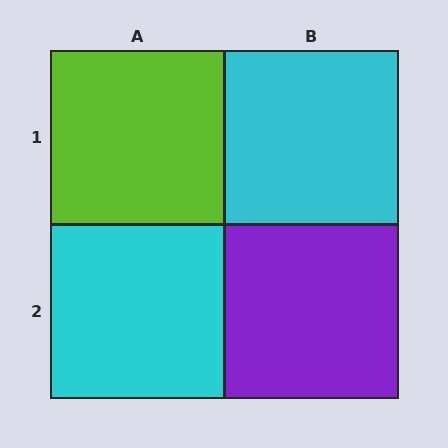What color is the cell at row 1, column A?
Lime.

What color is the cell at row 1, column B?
Cyan.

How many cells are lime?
1 cell is lime.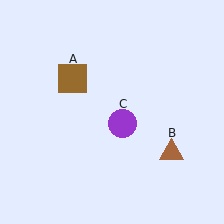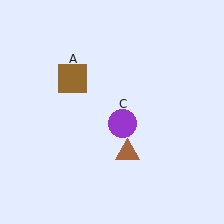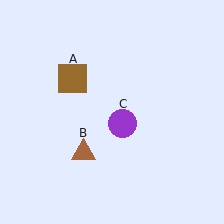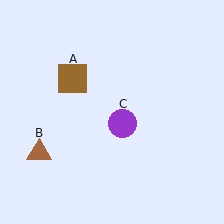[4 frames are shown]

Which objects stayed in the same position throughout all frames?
Brown square (object A) and purple circle (object C) remained stationary.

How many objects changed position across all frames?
1 object changed position: brown triangle (object B).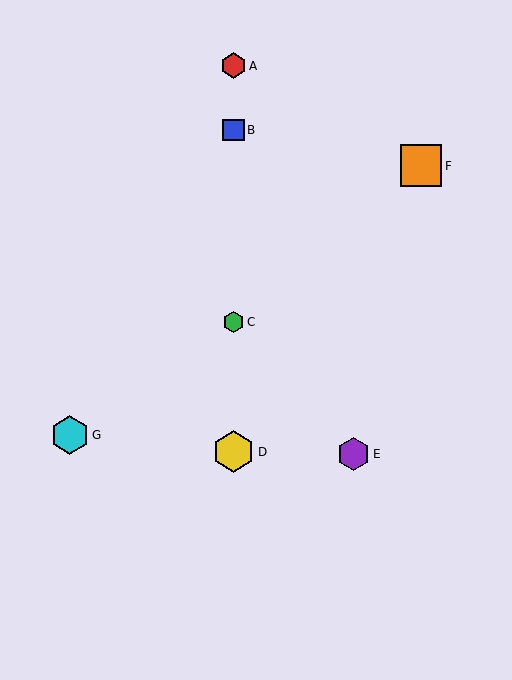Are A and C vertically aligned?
Yes, both are at x≈234.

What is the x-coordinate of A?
Object A is at x≈234.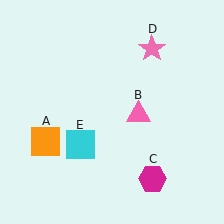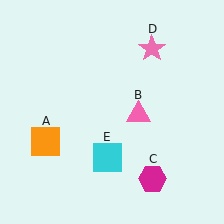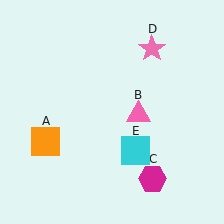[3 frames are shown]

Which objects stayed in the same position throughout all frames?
Orange square (object A) and pink triangle (object B) and magenta hexagon (object C) and pink star (object D) remained stationary.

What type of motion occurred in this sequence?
The cyan square (object E) rotated counterclockwise around the center of the scene.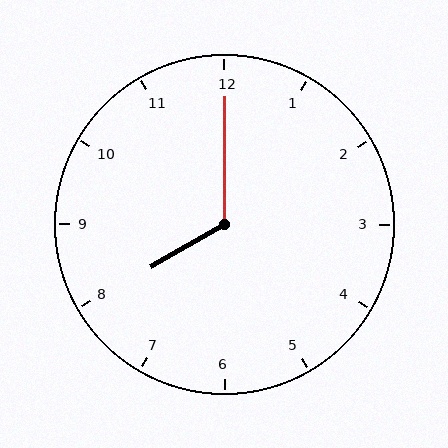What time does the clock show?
8:00.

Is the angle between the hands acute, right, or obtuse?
It is obtuse.